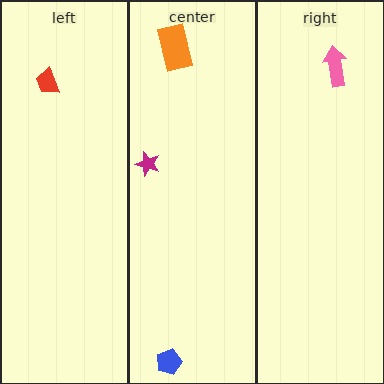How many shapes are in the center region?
3.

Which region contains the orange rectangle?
The center region.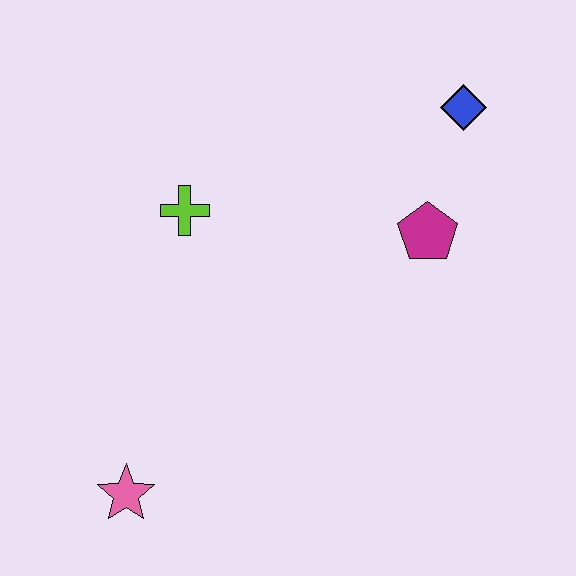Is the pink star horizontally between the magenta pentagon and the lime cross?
No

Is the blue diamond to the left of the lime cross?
No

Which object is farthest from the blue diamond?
The pink star is farthest from the blue diamond.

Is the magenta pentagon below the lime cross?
Yes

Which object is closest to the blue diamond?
The magenta pentagon is closest to the blue diamond.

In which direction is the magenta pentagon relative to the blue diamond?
The magenta pentagon is below the blue diamond.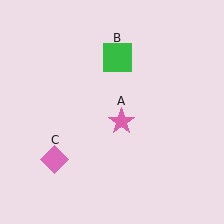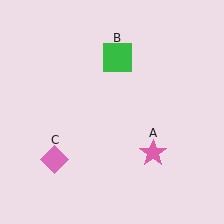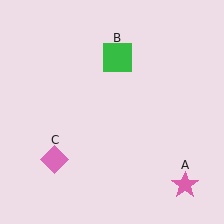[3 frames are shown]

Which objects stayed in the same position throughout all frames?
Green square (object B) and pink diamond (object C) remained stationary.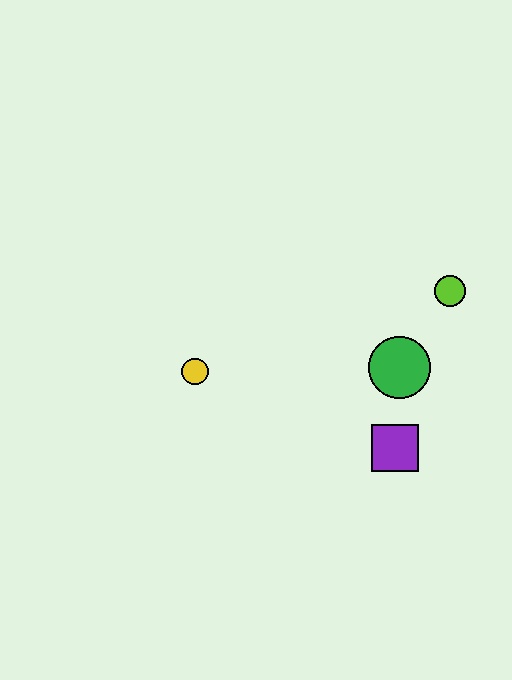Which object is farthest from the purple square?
The yellow circle is farthest from the purple square.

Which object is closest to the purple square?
The green circle is closest to the purple square.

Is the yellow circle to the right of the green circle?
No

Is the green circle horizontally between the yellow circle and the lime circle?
Yes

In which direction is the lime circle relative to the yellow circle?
The lime circle is to the right of the yellow circle.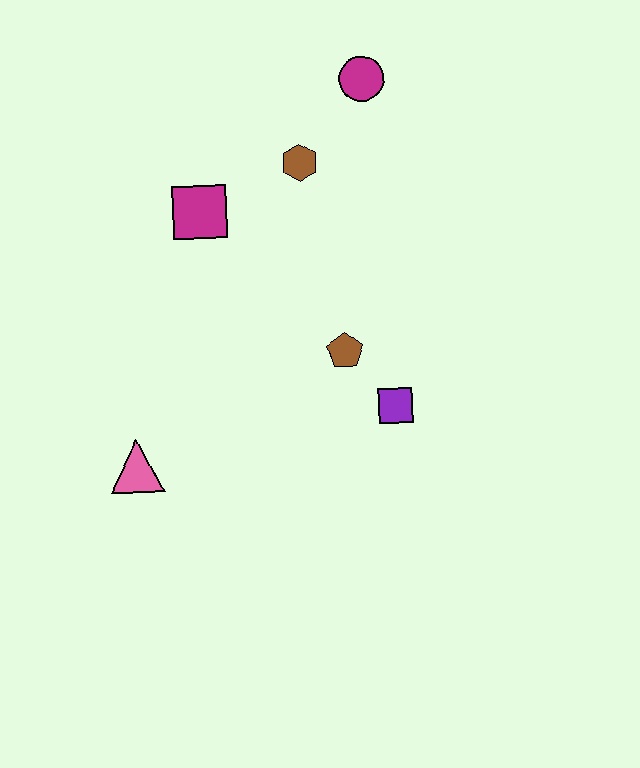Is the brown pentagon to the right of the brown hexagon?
Yes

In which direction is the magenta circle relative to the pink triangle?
The magenta circle is above the pink triangle.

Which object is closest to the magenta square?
The brown hexagon is closest to the magenta square.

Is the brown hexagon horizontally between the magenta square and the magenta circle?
Yes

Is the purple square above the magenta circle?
No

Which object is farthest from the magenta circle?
The pink triangle is farthest from the magenta circle.